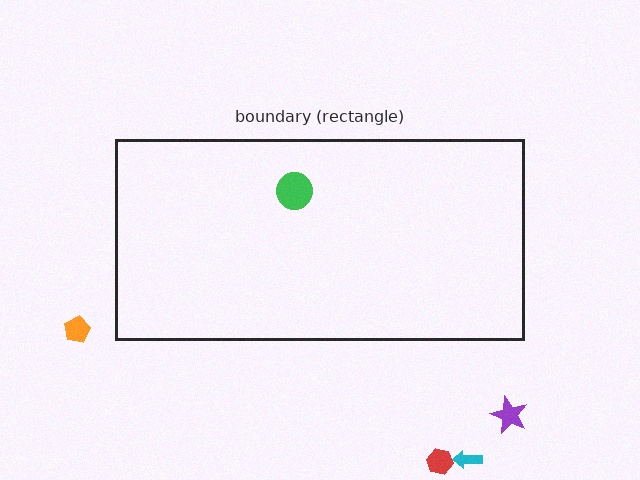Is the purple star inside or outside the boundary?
Outside.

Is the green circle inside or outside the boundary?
Inside.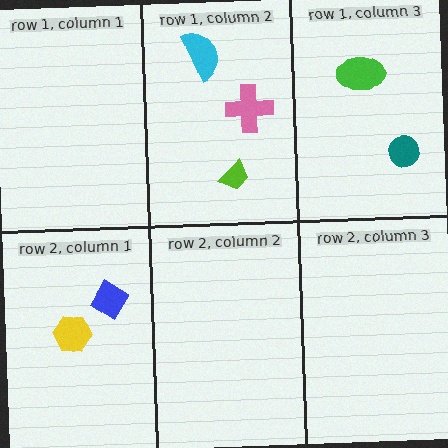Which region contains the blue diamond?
The row 2, column 1 region.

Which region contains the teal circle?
The row 1, column 3 region.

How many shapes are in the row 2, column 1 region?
2.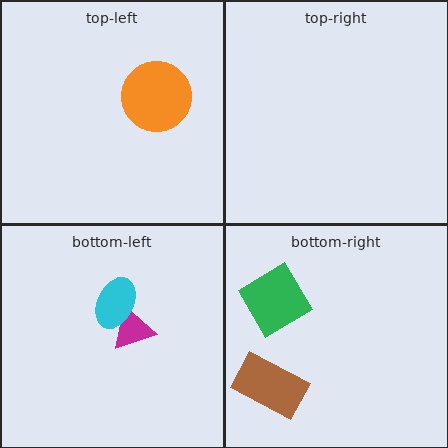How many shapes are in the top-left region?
1.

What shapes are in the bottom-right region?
The green diamond, the brown rectangle.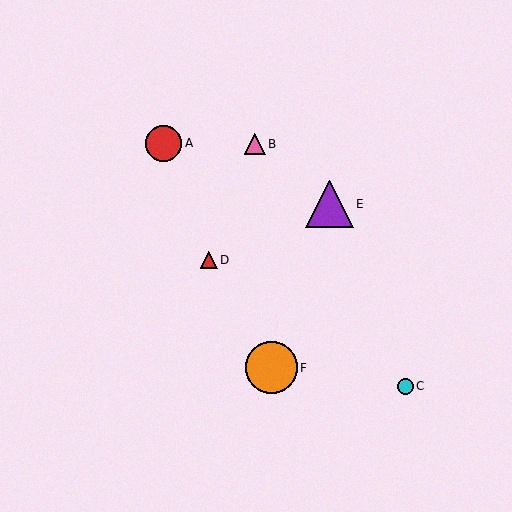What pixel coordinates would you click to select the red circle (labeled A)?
Click at (164, 143) to select the red circle A.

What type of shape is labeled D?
Shape D is a red triangle.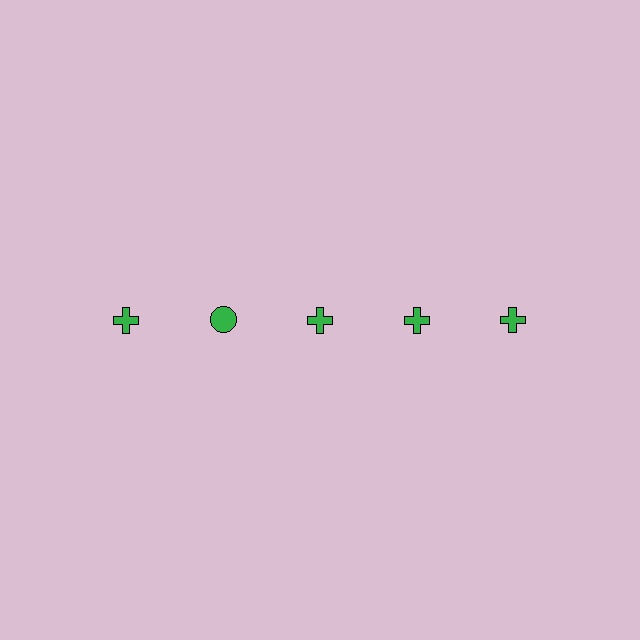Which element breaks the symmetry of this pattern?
The green circle in the top row, second from left column breaks the symmetry. All other shapes are green crosses.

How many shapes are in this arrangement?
There are 5 shapes arranged in a grid pattern.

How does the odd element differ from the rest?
It has a different shape: circle instead of cross.